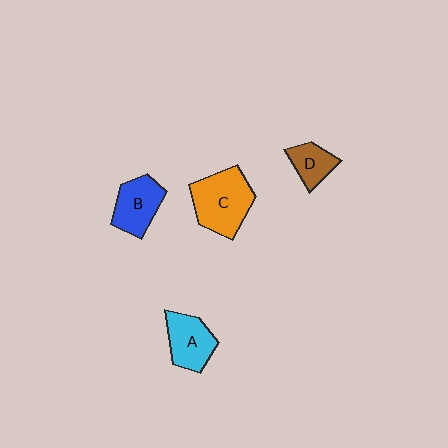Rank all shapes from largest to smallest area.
From largest to smallest: C (orange), B (blue), A (cyan), D (brown).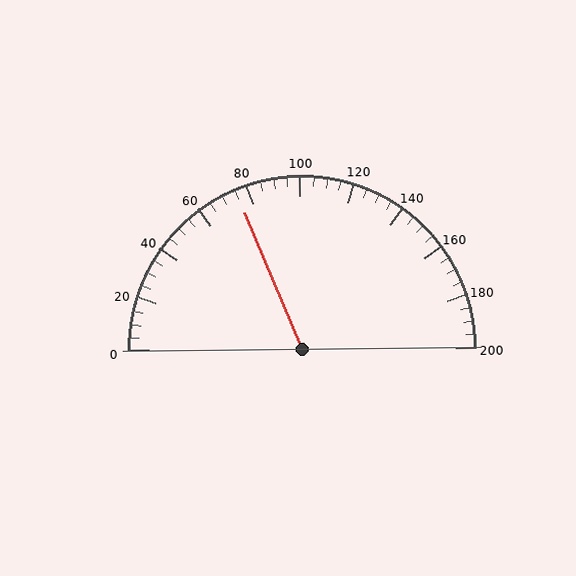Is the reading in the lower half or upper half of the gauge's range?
The reading is in the lower half of the range (0 to 200).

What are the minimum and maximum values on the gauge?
The gauge ranges from 0 to 200.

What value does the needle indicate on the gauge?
The needle indicates approximately 75.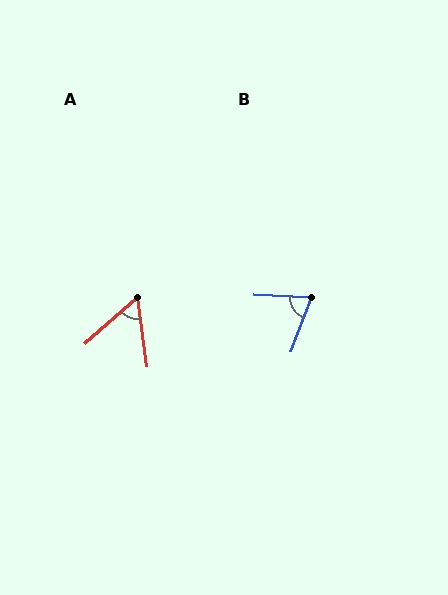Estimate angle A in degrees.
Approximately 57 degrees.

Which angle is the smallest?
A, at approximately 57 degrees.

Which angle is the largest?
B, at approximately 72 degrees.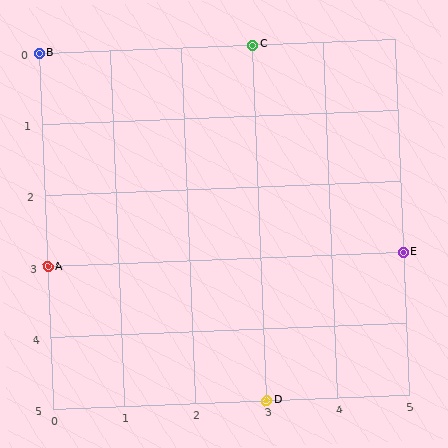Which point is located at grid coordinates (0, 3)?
Point A is at (0, 3).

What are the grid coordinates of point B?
Point B is at grid coordinates (0, 0).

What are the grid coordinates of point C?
Point C is at grid coordinates (3, 0).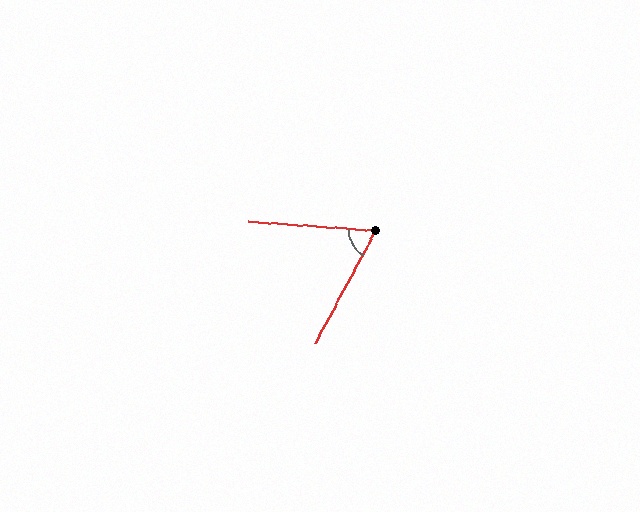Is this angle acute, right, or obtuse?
It is acute.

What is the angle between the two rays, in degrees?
Approximately 66 degrees.